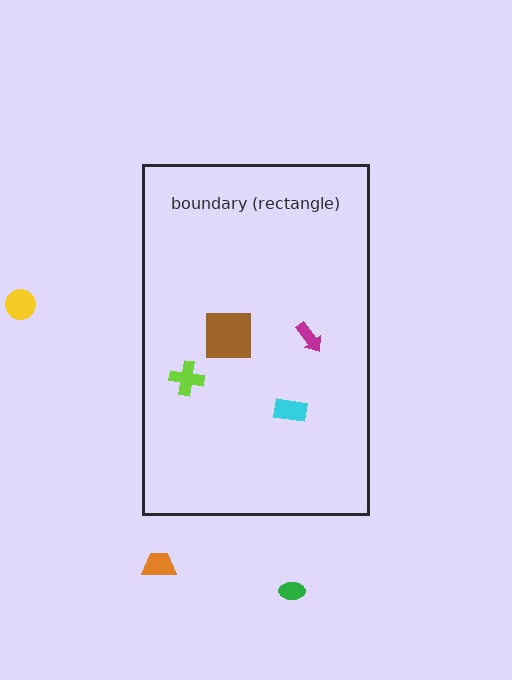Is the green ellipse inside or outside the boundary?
Outside.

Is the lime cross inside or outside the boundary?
Inside.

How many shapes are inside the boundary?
4 inside, 3 outside.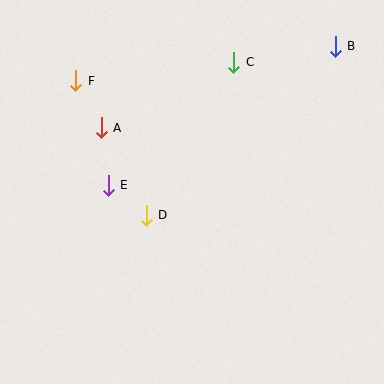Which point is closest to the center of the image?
Point D at (146, 215) is closest to the center.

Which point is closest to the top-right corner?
Point B is closest to the top-right corner.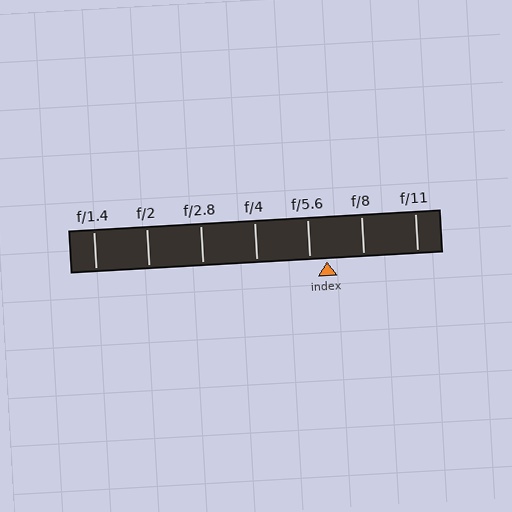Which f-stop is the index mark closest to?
The index mark is closest to f/5.6.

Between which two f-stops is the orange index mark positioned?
The index mark is between f/5.6 and f/8.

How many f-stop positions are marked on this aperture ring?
There are 7 f-stop positions marked.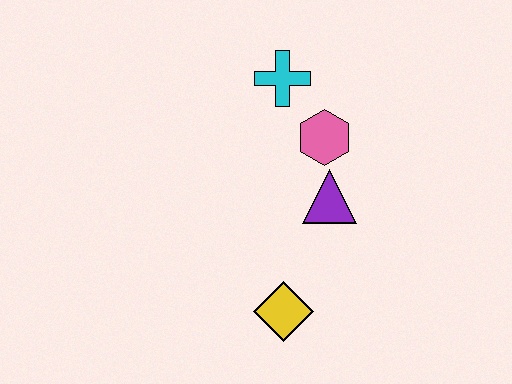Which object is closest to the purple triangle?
The pink hexagon is closest to the purple triangle.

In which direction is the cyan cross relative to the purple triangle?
The cyan cross is above the purple triangle.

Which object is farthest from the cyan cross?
The yellow diamond is farthest from the cyan cross.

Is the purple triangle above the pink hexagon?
No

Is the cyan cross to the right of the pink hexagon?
No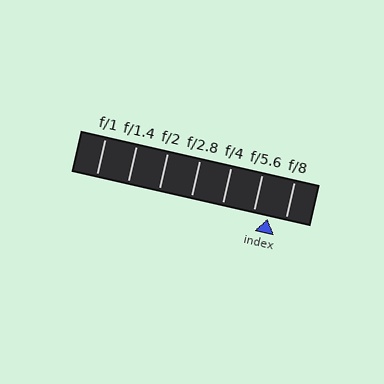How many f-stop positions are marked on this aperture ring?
There are 7 f-stop positions marked.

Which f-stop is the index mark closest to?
The index mark is closest to f/5.6.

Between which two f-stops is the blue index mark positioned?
The index mark is between f/5.6 and f/8.